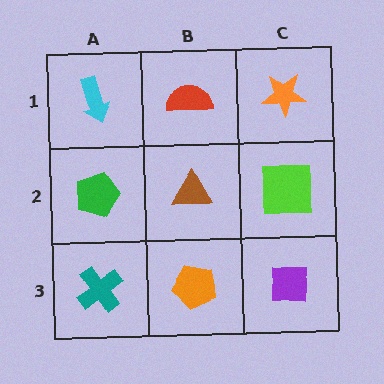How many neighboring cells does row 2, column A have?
3.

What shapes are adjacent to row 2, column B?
A red semicircle (row 1, column B), an orange pentagon (row 3, column B), a green pentagon (row 2, column A), a lime square (row 2, column C).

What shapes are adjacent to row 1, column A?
A green pentagon (row 2, column A), a red semicircle (row 1, column B).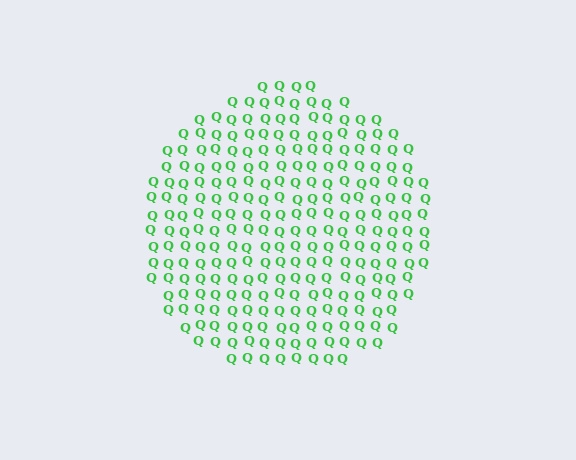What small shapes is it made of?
It is made of small letter Q's.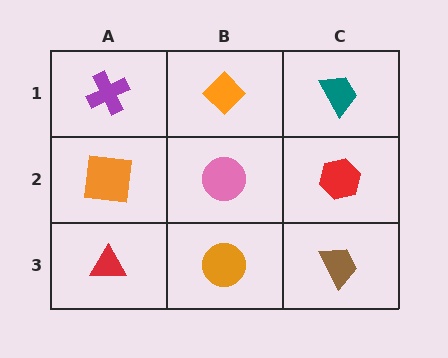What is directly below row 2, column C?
A brown trapezoid.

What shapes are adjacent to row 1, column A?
An orange square (row 2, column A), an orange diamond (row 1, column B).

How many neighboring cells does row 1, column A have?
2.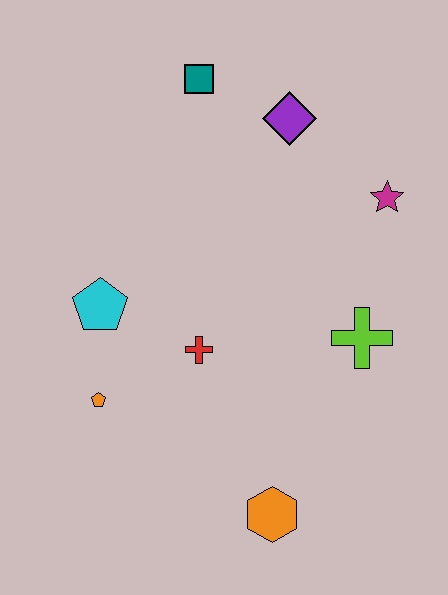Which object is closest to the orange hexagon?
The red cross is closest to the orange hexagon.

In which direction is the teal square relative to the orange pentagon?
The teal square is above the orange pentagon.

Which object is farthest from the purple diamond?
The orange hexagon is farthest from the purple diamond.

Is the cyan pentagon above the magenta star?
No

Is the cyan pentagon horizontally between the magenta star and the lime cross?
No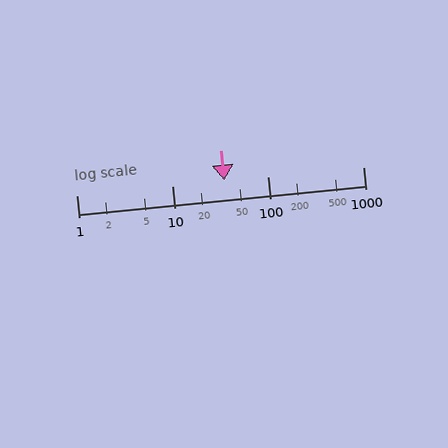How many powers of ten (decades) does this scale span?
The scale spans 3 decades, from 1 to 1000.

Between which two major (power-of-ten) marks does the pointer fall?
The pointer is between 10 and 100.